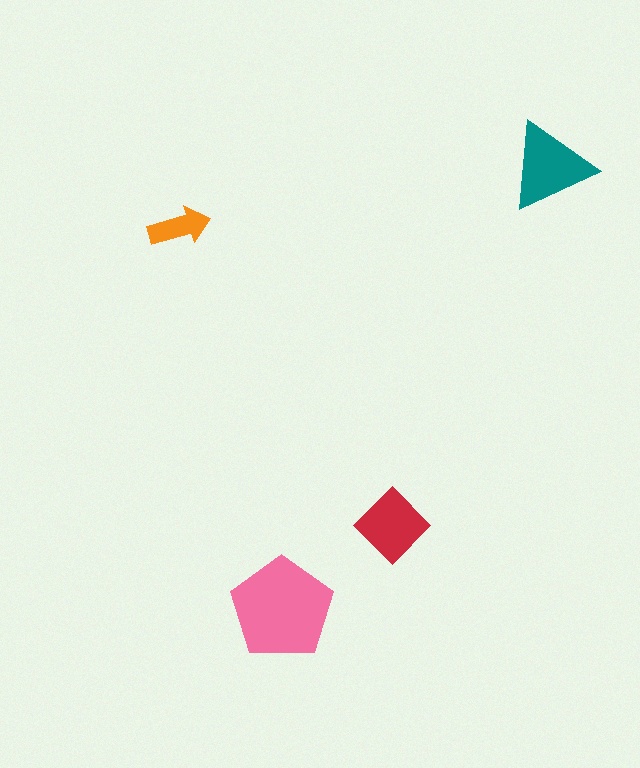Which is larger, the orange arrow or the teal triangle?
The teal triangle.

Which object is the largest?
The pink pentagon.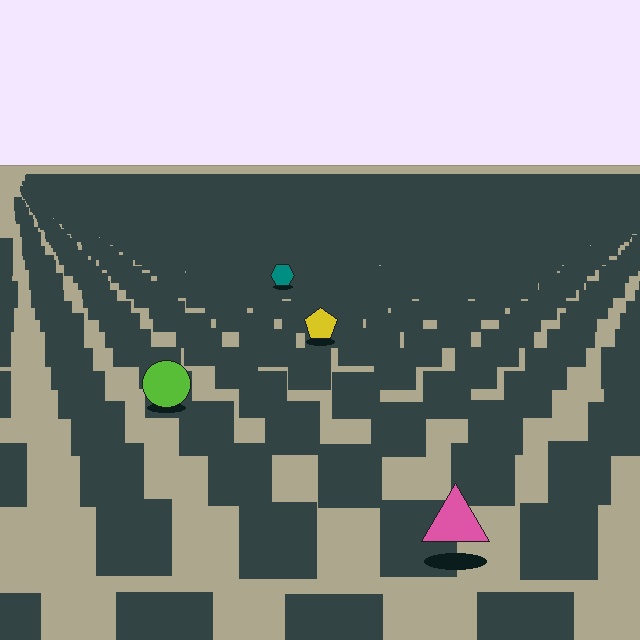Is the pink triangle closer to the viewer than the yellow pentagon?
Yes. The pink triangle is closer — you can tell from the texture gradient: the ground texture is coarser near it.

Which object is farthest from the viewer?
The teal hexagon is farthest from the viewer. It appears smaller and the ground texture around it is denser.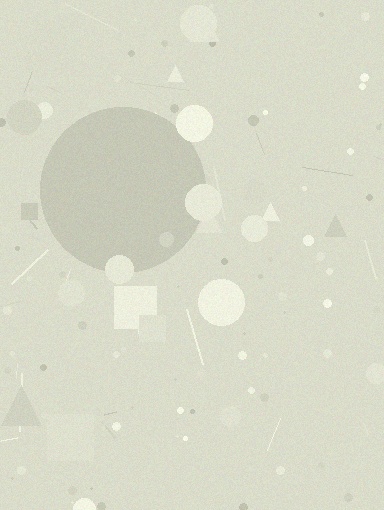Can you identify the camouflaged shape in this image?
The camouflaged shape is a circle.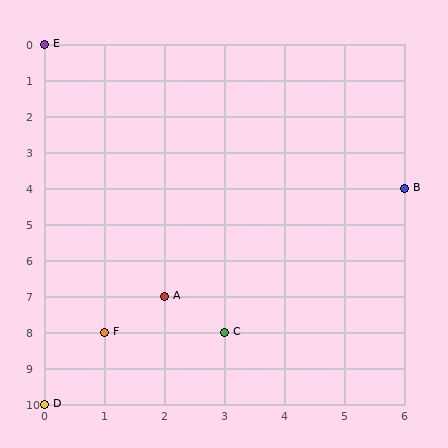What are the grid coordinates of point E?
Point E is at grid coordinates (0, 0).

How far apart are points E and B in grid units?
Points E and B are 6 columns and 4 rows apart (about 7.2 grid units diagonally).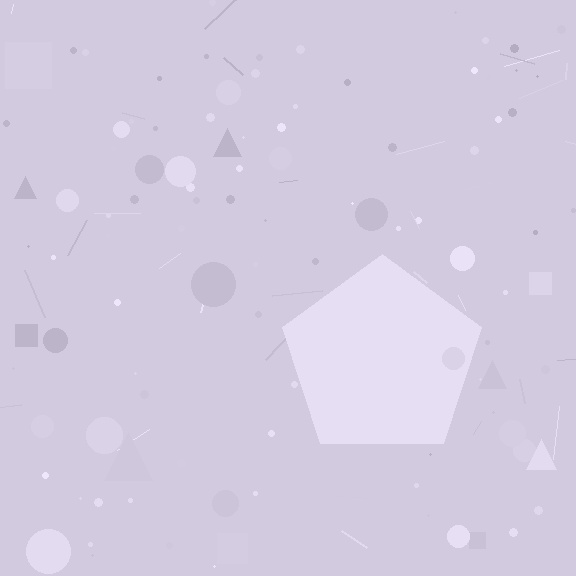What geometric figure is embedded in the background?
A pentagon is embedded in the background.